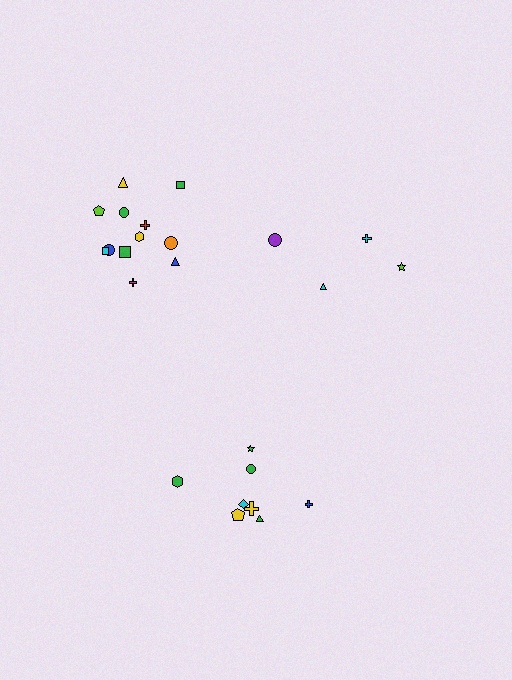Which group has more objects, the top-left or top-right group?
The top-left group.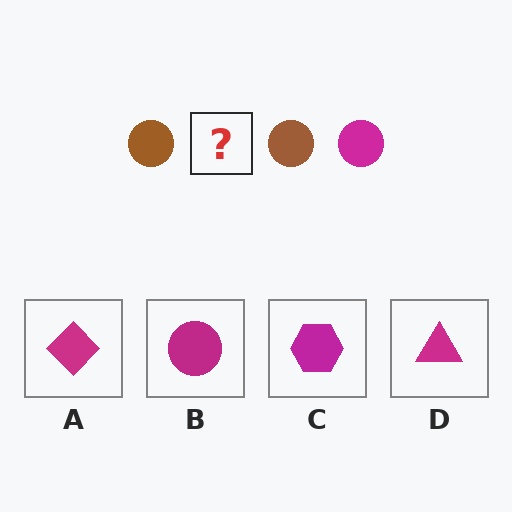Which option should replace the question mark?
Option B.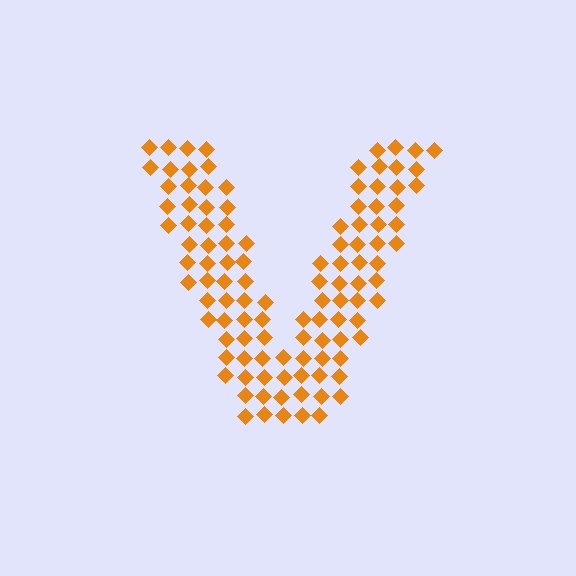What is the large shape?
The large shape is the letter V.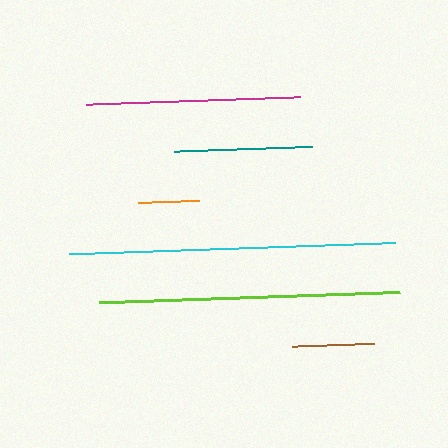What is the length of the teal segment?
The teal segment is approximately 138 pixels long.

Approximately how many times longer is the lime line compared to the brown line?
The lime line is approximately 3.7 times the length of the brown line.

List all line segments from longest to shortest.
From longest to shortest: cyan, lime, magenta, teal, brown, orange.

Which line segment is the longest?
The cyan line is the longest at approximately 326 pixels.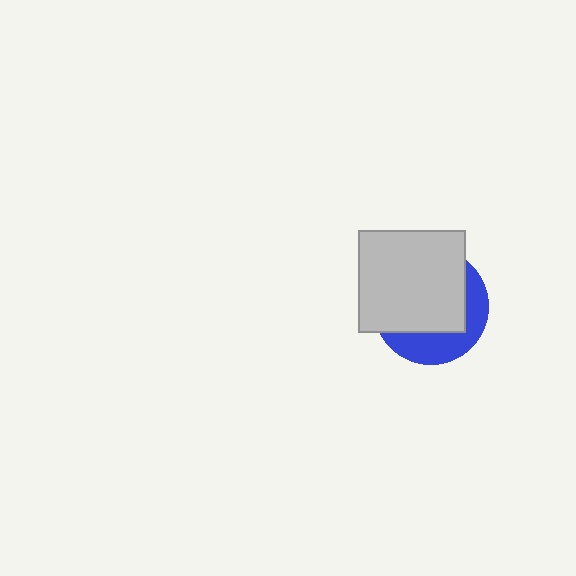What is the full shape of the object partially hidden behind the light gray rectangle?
The partially hidden object is a blue circle.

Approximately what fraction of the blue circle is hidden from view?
Roughly 66% of the blue circle is hidden behind the light gray rectangle.